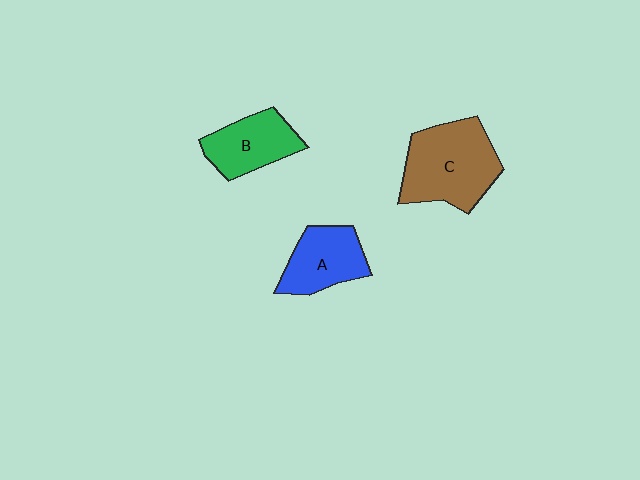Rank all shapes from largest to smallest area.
From largest to smallest: C (brown), A (blue), B (green).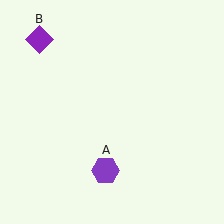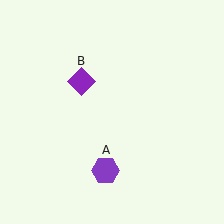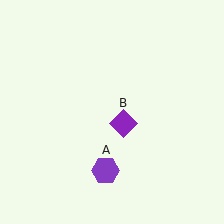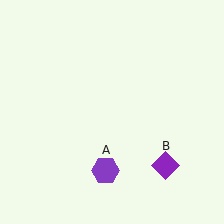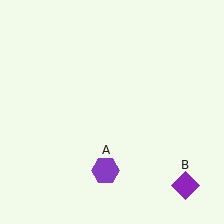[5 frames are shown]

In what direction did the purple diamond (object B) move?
The purple diamond (object B) moved down and to the right.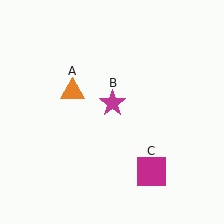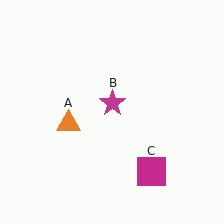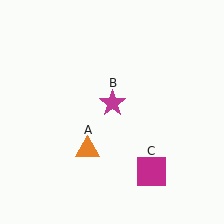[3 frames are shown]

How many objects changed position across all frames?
1 object changed position: orange triangle (object A).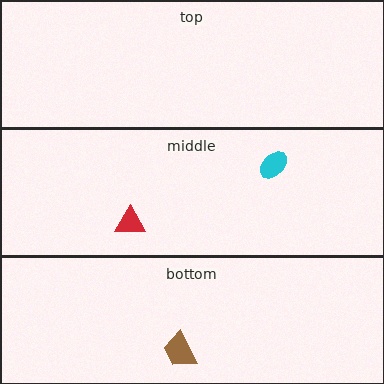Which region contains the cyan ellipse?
The middle region.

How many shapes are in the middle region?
2.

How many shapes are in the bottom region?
1.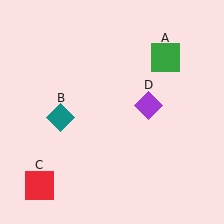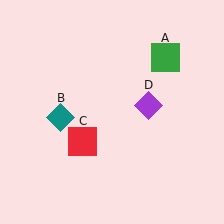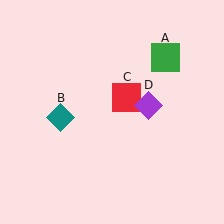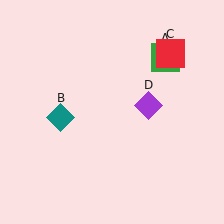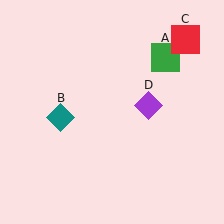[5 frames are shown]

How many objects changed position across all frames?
1 object changed position: red square (object C).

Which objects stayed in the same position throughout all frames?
Green square (object A) and teal diamond (object B) and purple diamond (object D) remained stationary.